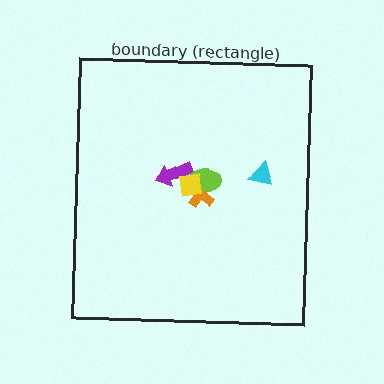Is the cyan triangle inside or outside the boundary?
Inside.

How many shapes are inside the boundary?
5 inside, 0 outside.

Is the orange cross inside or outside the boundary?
Inside.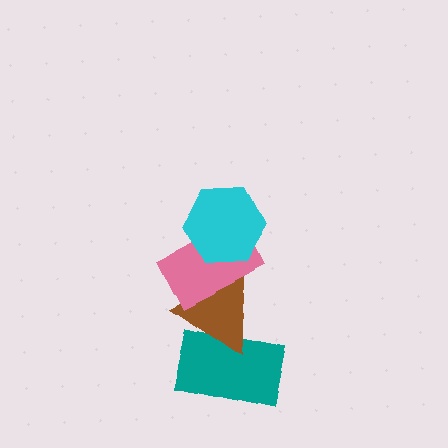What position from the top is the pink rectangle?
The pink rectangle is 2nd from the top.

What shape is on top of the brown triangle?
The pink rectangle is on top of the brown triangle.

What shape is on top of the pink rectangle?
The cyan hexagon is on top of the pink rectangle.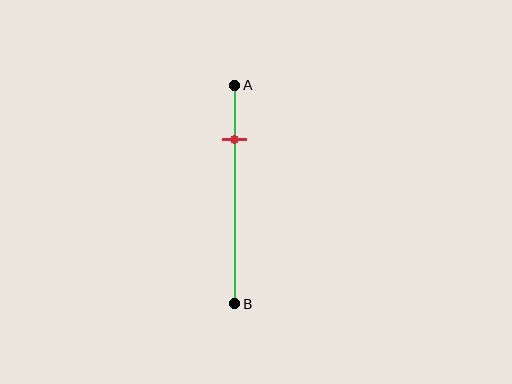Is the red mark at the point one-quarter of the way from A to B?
Yes, the mark is approximately at the one-quarter point.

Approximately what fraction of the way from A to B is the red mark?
The red mark is approximately 25% of the way from A to B.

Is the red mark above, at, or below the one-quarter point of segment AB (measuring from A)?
The red mark is approximately at the one-quarter point of segment AB.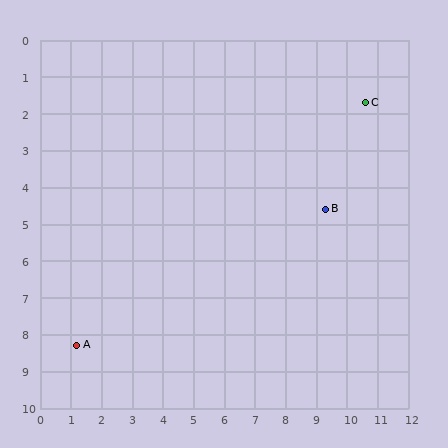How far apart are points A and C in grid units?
Points A and C are about 11.5 grid units apart.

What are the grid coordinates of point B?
Point B is at approximately (9.3, 4.6).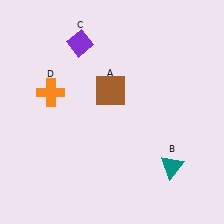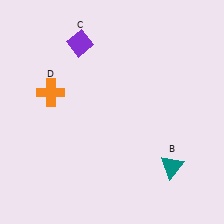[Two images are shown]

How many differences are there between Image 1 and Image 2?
There is 1 difference between the two images.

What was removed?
The brown square (A) was removed in Image 2.